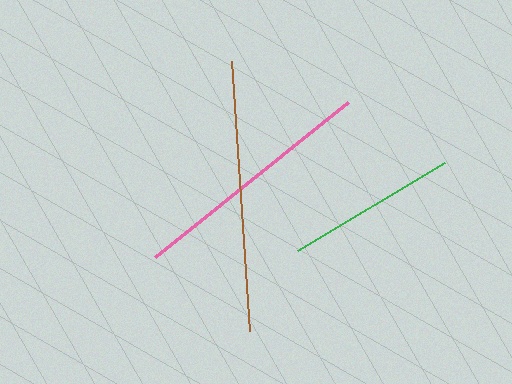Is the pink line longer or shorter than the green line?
The pink line is longer than the green line.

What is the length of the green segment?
The green segment is approximately 171 pixels long.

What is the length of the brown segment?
The brown segment is approximately 271 pixels long.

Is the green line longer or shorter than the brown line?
The brown line is longer than the green line.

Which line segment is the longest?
The brown line is the longest at approximately 271 pixels.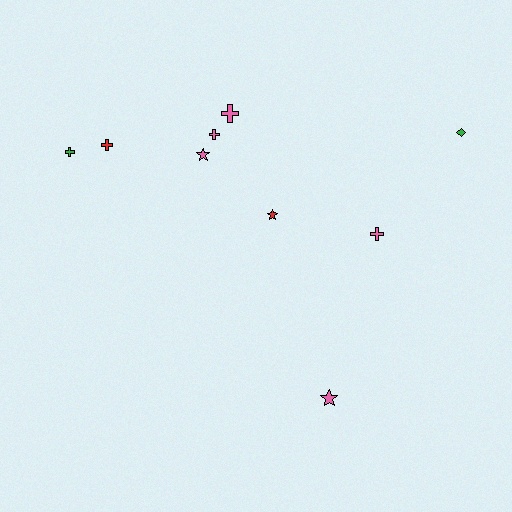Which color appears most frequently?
Pink, with 5 objects.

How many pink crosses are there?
There are 3 pink crosses.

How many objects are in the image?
There are 9 objects.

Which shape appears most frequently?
Cross, with 5 objects.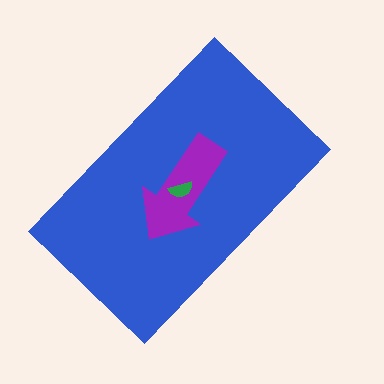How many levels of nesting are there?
3.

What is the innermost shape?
The green semicircle.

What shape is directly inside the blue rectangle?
The purple arrow.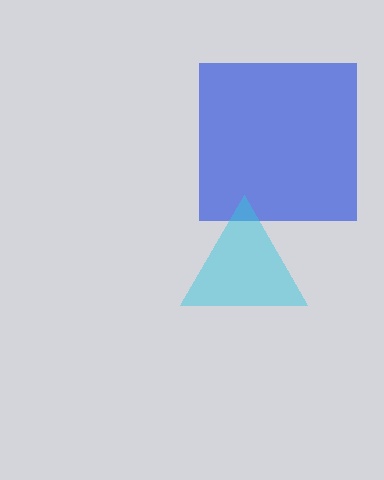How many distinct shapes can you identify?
There are 2 distinct shapes: a blue square, a cyan triangle.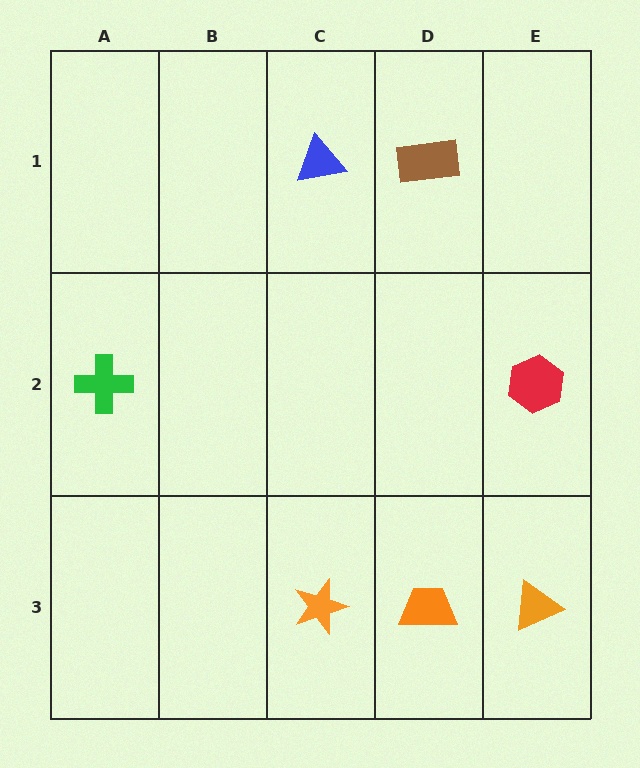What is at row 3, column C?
An orange star.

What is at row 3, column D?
An orange trapezoid.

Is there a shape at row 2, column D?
No, that cell is empty.